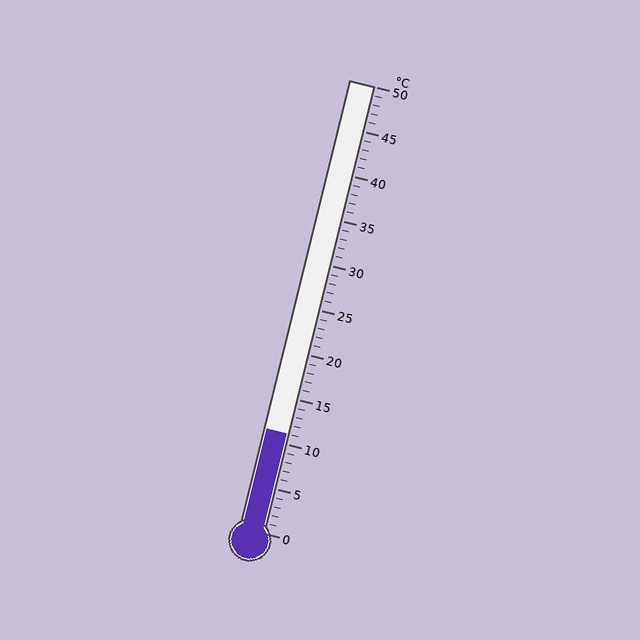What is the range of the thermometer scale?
The thermometer scale ranges from 0°C to 50°C.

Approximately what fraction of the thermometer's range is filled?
The thermometer is filled to approximately 20% of its range.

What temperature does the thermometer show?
The thermometer shows approximately 11°C.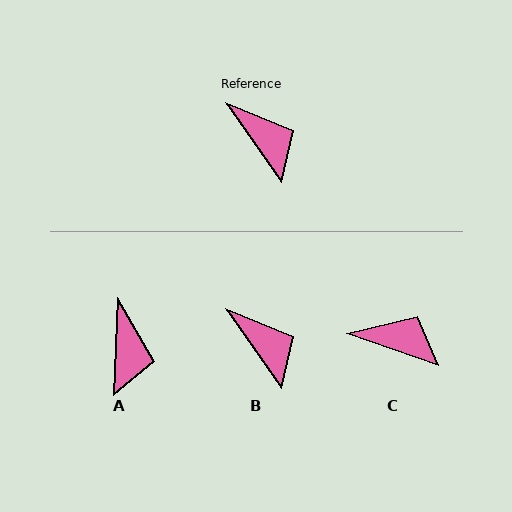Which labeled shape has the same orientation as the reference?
B.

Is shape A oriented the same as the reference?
No, it is off by about 37 degrees.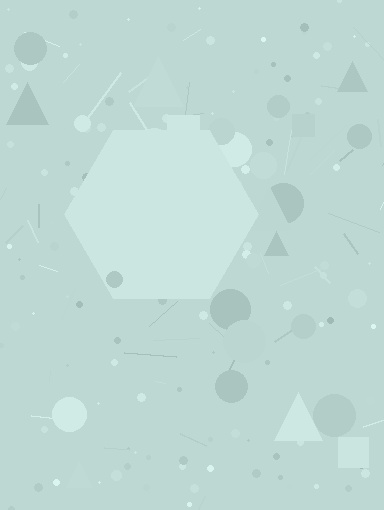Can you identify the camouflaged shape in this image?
The camouflaged shape is a hexagon.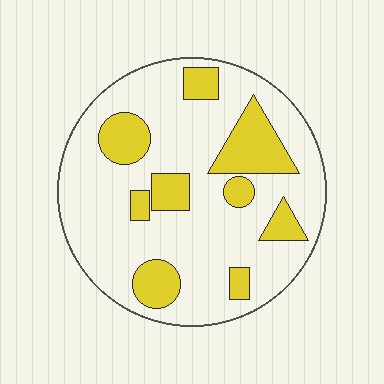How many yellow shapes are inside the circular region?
9.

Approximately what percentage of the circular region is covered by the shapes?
Approximately 25%.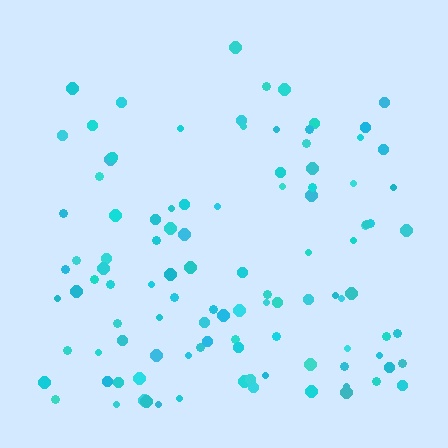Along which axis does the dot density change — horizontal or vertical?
Vertical.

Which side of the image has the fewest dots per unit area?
The top.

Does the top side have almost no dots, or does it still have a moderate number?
Still a moderate number, just noticeably fewer than the bottom.